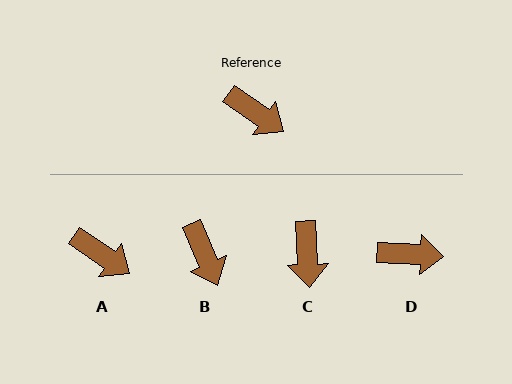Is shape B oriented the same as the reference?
No, it is off by about 33 degrees.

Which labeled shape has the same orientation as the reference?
A.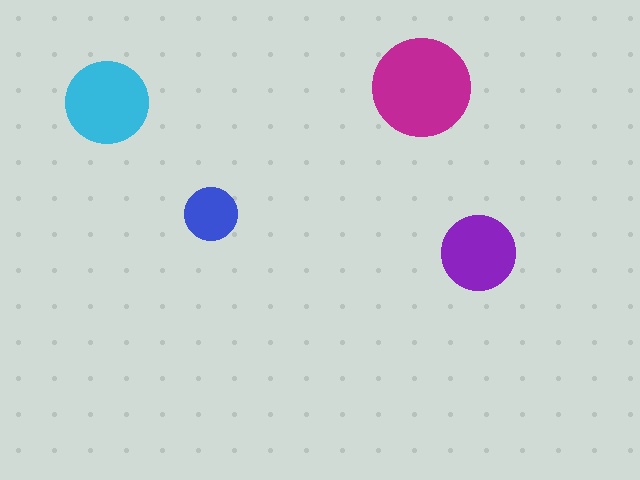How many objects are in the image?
There are 4 objects in the image.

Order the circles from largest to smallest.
the magenta one, the cyan one, the purple one, the blue one.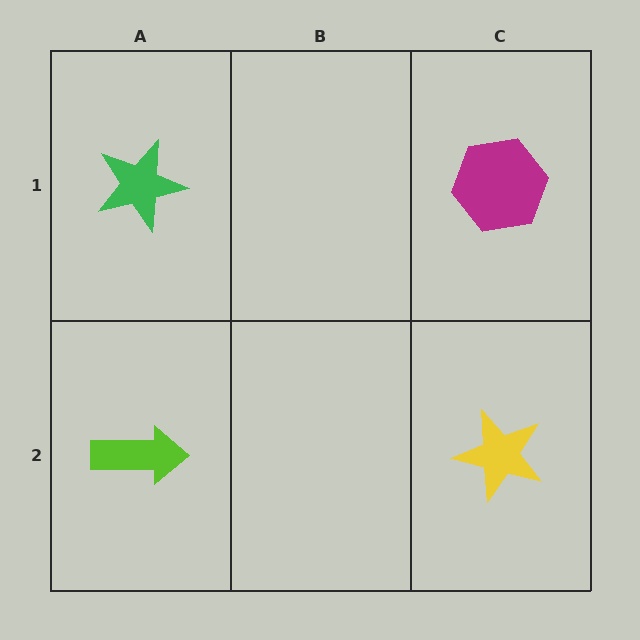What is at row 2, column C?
A yellow star.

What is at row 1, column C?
A magenta hexagon.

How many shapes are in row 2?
2 shapes.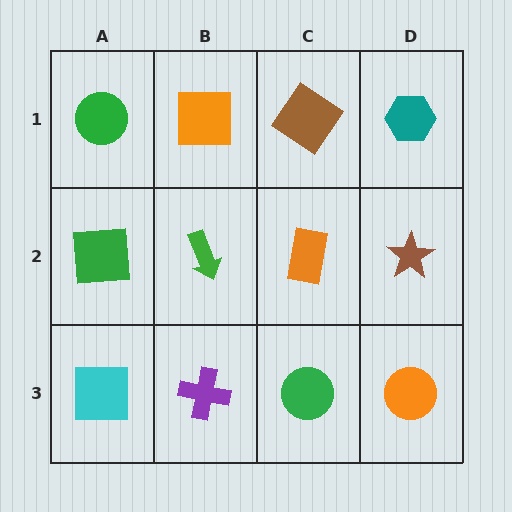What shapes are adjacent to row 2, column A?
A green circle (row 1, column A), a cyan square (row 3, column A), a green arrow (row 2, column B).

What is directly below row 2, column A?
A cyan square.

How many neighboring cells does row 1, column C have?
3.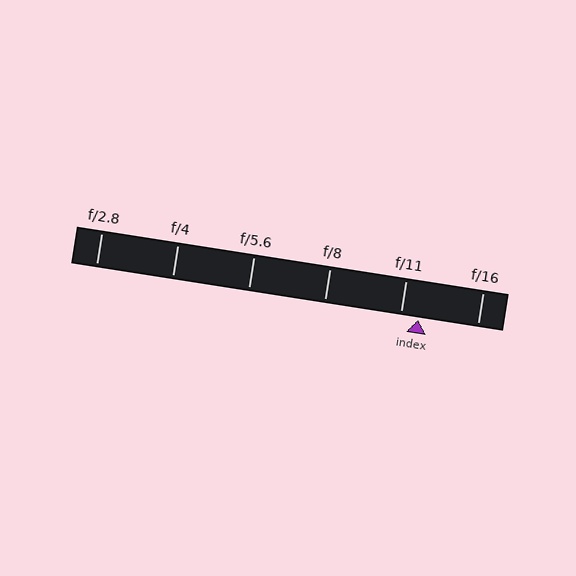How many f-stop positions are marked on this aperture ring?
There are 6 f-stop positions marked.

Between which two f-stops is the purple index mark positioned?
The index mark is between f/11 and f/16.